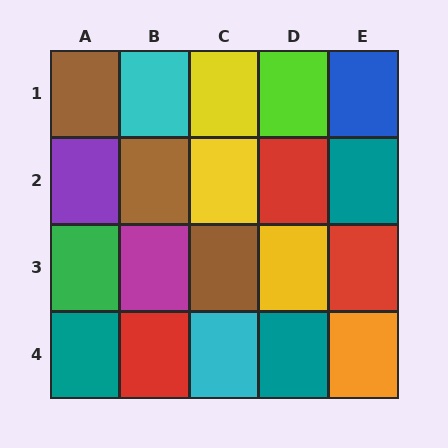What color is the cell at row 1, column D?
Lime.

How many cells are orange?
1 cell is orange.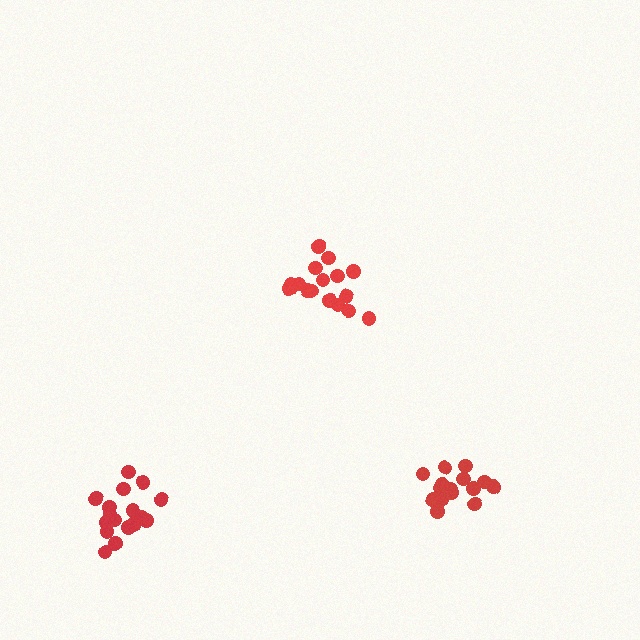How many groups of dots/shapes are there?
There are 3 groups.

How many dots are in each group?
Group 1: 16 dots, Group 2: 19 dots, Group 3: 17 dots (52 total).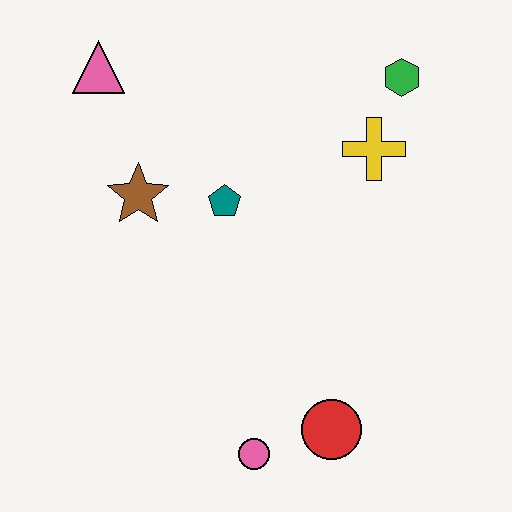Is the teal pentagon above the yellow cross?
No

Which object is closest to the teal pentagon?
The brown star is closest to the teal pentagon.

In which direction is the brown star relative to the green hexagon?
The brown star is to the left of the green hexagon.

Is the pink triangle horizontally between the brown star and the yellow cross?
No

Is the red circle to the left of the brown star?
No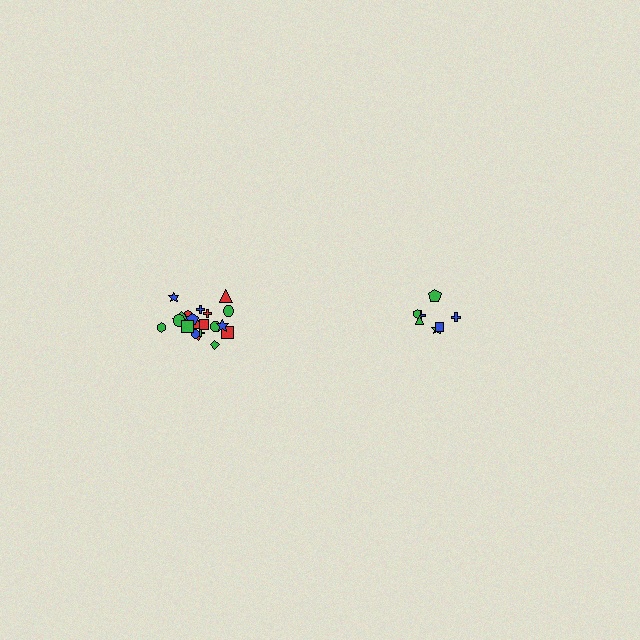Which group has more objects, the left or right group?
The left group.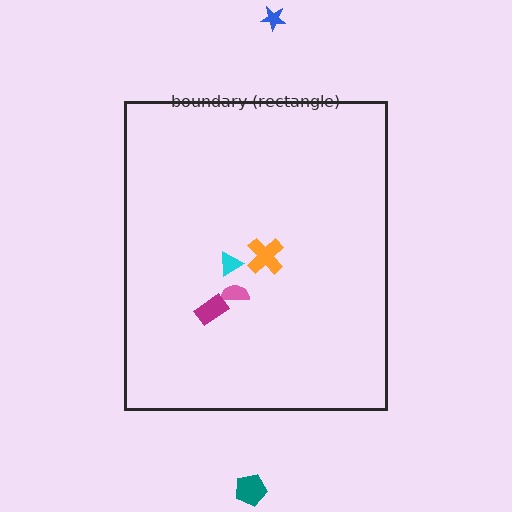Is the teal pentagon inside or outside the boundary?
Outside.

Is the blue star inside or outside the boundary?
Outside.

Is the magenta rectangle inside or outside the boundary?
Inside.